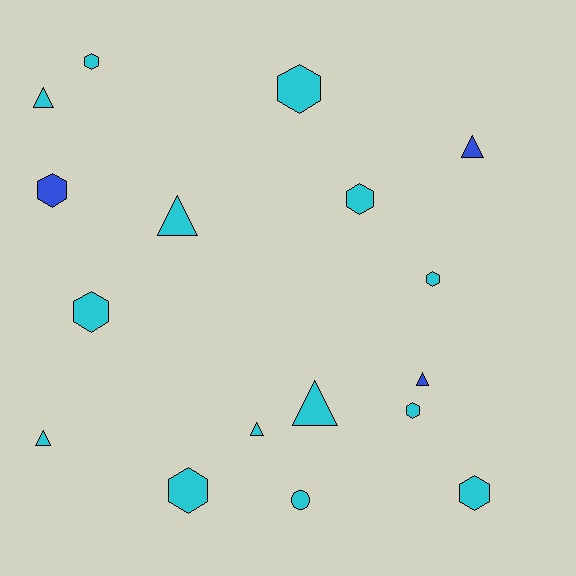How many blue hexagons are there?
There is 1 blue hexagon.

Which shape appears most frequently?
Hexagon, with 9 objects.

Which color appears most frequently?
Cyan, with 14 objects.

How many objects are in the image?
There are 17 objects.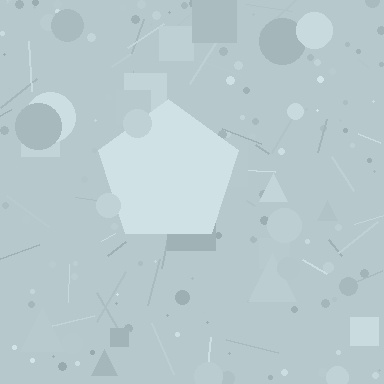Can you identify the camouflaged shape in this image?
The camouflaged shape is a pentagon.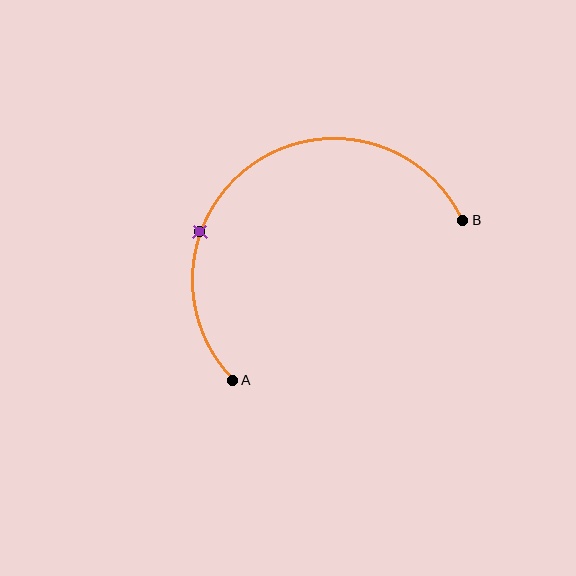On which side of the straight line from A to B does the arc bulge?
The arc bulges above and to the left of the straight line connecting A and B.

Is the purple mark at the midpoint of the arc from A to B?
No. The purple mark lies on the arc but is closer to endpoint A. The arc midpoint would be at the point on the curve equidistant along the arc from both A and B.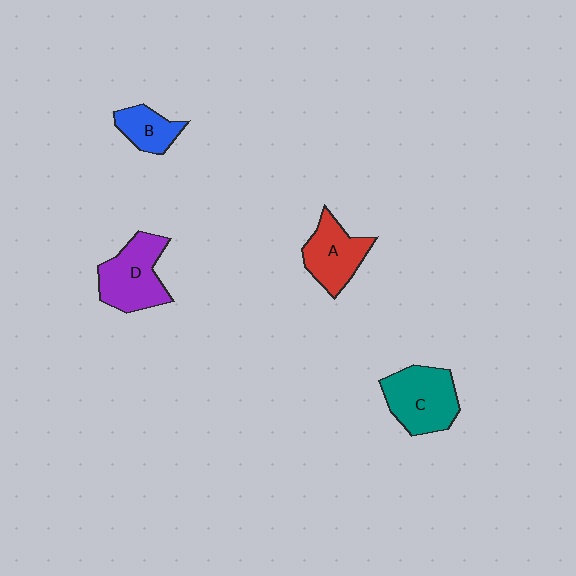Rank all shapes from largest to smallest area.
From largest to smallest: C (teal), D (purple), A (red), B (blue).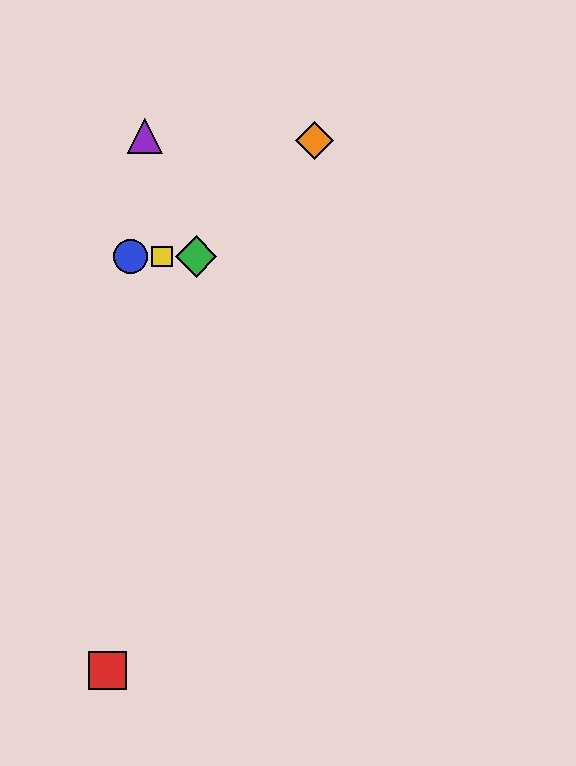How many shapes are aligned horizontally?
3 shapes (the blue circle, the green diamond, the yellow square) are aligned horizontally.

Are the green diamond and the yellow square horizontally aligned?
Yes, both are at y≈257.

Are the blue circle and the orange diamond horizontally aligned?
No, the blue circle is at y≈257 and the orange diamond is at y≈140.